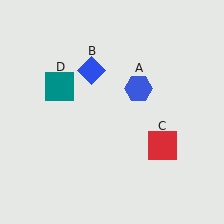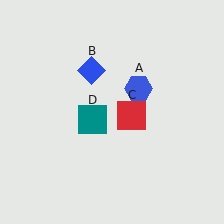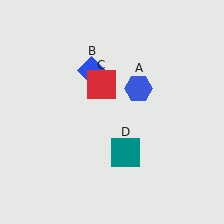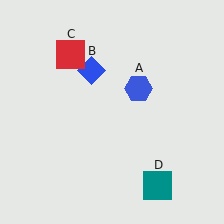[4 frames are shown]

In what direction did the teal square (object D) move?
The teal square (object D) moved down and to the right.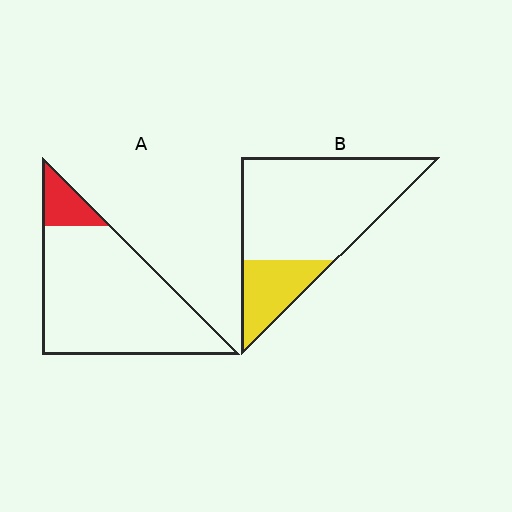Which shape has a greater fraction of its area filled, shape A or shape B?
Shape B.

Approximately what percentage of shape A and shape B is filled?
A is approximately 10% and B is approximately 25%.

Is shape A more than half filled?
No.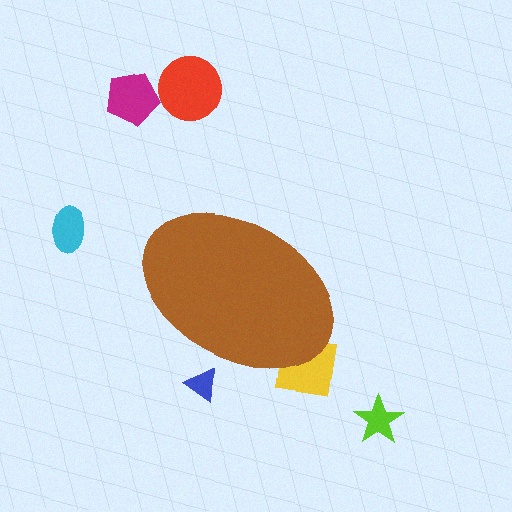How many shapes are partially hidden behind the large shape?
2 shapes are partially hidden.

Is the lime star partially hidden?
No, the lime star is fully visible.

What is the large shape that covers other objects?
A brown ellipse.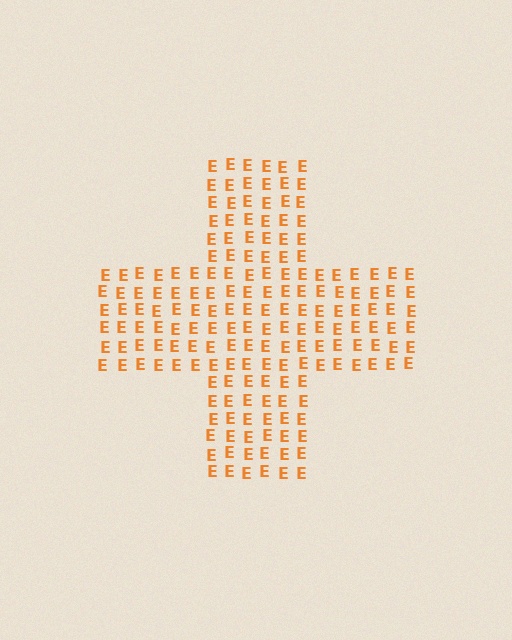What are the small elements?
The small elements are letter E's.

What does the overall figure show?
The overall figure shows a cross.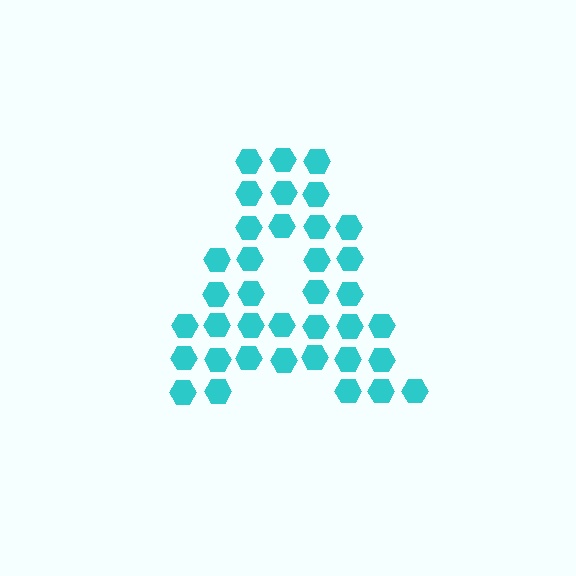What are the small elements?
The small elements are hexagons.